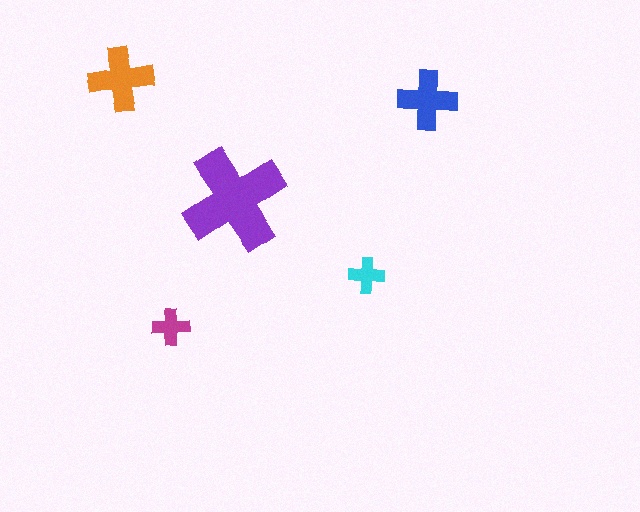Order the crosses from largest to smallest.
the purple one, the orange one, the blue one, the magenta one, the cyan one.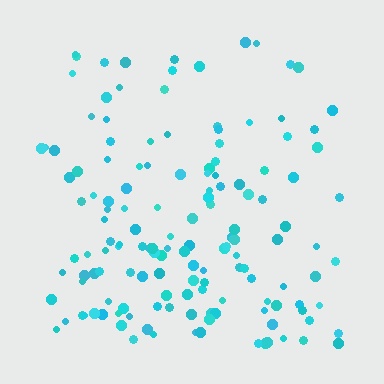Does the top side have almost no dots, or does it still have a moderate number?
Still a moderate number, just noticeably fewer than the bottom.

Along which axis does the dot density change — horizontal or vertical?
Vertical.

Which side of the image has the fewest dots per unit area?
The top.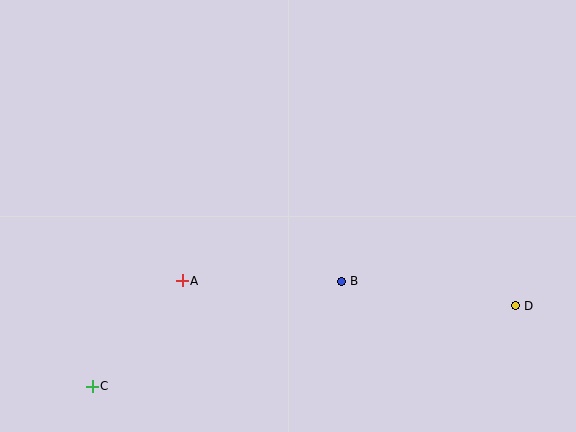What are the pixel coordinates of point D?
Point D is at (516, 306).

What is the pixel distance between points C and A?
The distance between C and A is 139 pixels.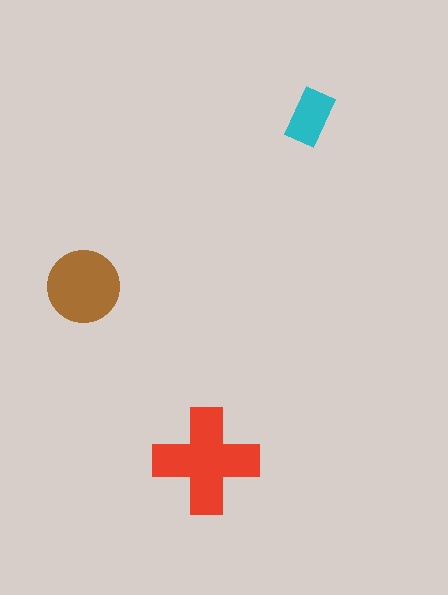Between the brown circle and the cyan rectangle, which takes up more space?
The brown circle.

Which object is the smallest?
The cyan rectangle.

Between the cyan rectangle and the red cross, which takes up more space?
The red cross.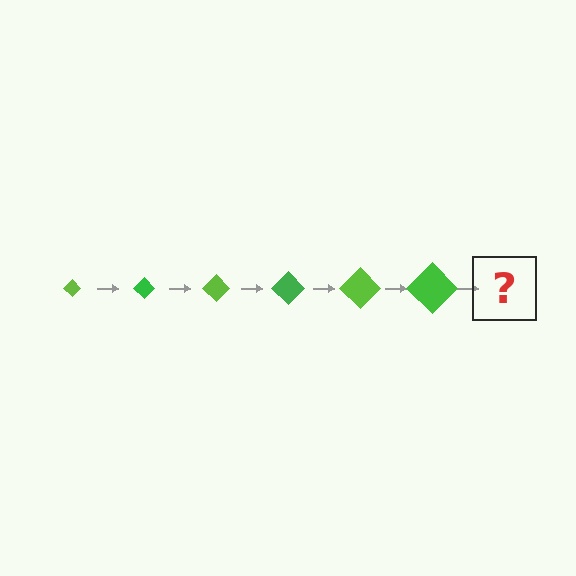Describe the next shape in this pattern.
It should be a lime diamond, larger than the previous one.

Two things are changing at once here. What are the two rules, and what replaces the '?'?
The two rules are that the diamond grows larger each step and the color cycles through lime and green. The '?' should be a lime diamond, larger than the previous one.